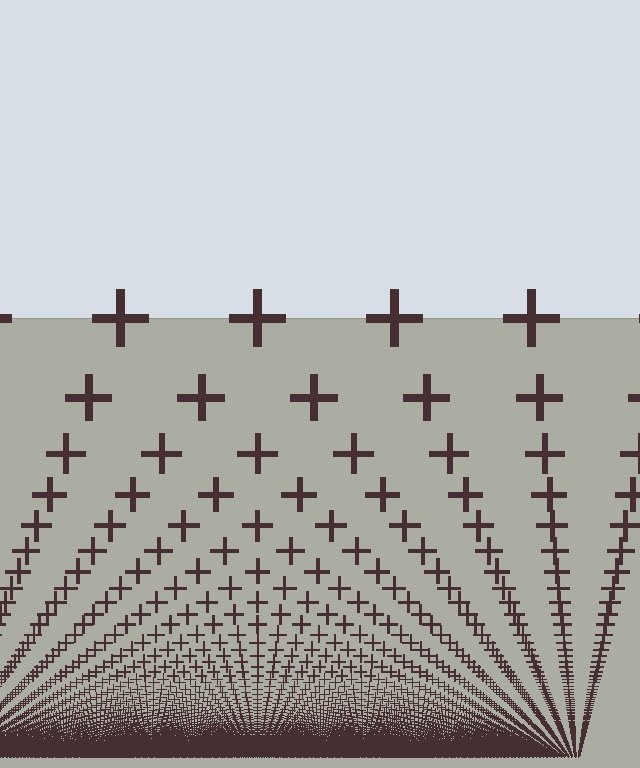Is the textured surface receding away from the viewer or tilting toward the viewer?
The surface appears to tilt toward the viewer. Texture elements get larger and sparser toward the top.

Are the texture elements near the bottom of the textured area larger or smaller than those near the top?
Smaller. The gradient is inverted — elements near the bottom are smaller and denser.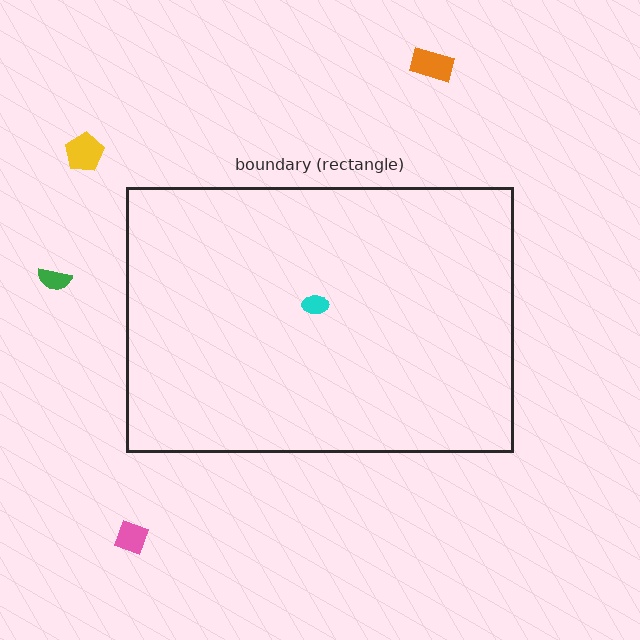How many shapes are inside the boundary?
1 inside, 4 outside.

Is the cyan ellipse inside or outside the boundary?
Inside.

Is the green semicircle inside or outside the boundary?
Outside.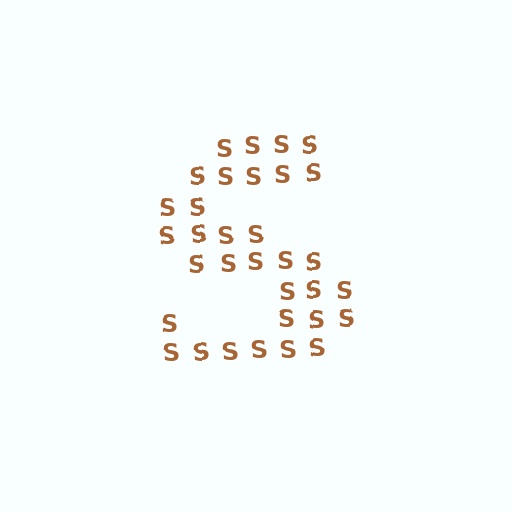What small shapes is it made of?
It is made of small letter S's.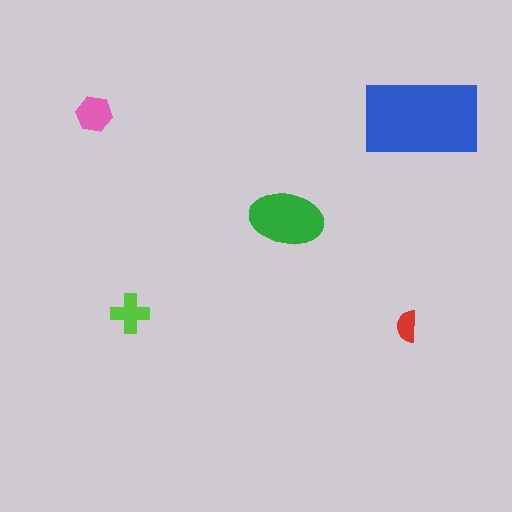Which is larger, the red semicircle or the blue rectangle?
The blue rectangle.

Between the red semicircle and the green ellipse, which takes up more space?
The green ellipse.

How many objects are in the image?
There are 5 objects in the image.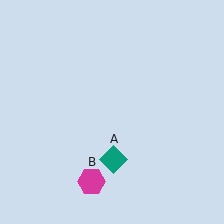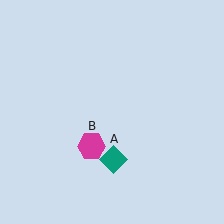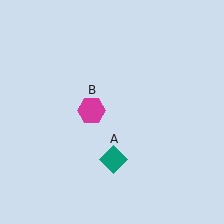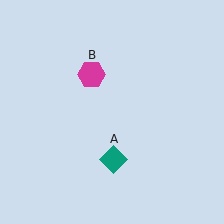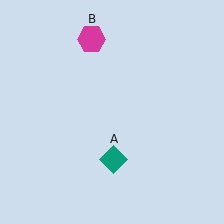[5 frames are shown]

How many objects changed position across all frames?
1 object changed position: magenta hexagon (object B).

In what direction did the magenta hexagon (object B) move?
The magenta hexagon (object B) moved up.